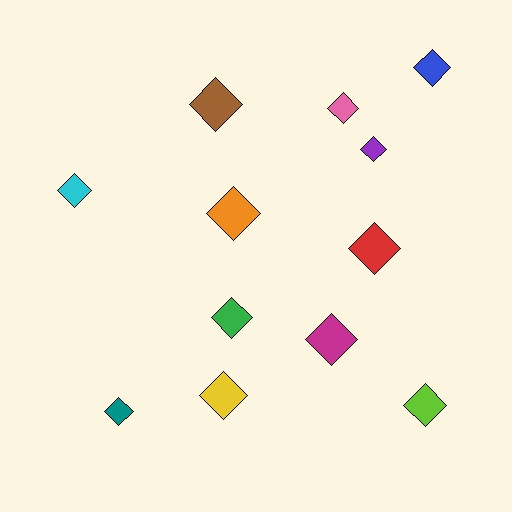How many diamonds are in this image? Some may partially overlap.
There are 12 diamonds.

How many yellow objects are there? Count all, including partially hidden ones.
There is 1 yellow object.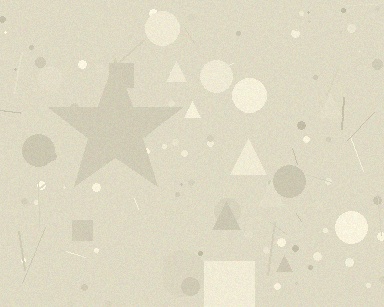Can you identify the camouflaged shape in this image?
The camouflaged shape is a star.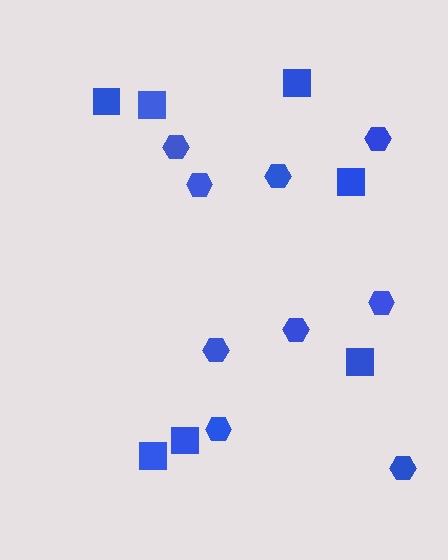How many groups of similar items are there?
There are 2 groups: one group of hexagons (9) and one group of squares (7).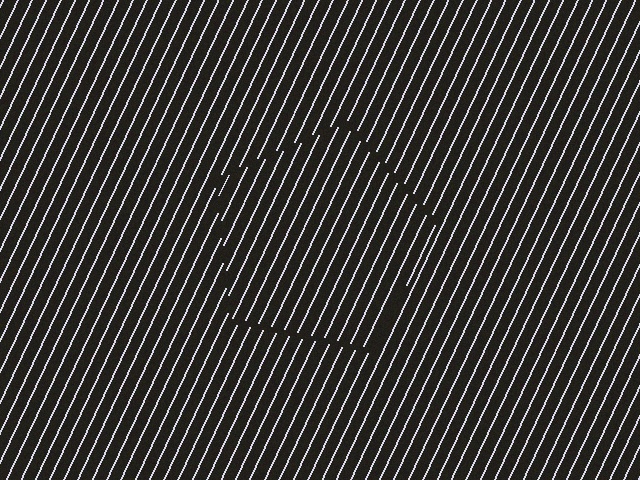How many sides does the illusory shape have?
5 sides — the line-ends trace a pentagon.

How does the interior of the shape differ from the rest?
The interior of the shape contains the same grating, shifted by half a period — the contour is defined by the phase discontinuity where line-ends from the inner and outer gratings abut.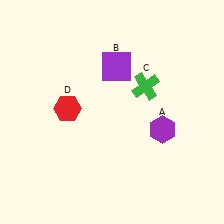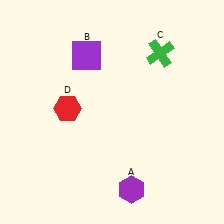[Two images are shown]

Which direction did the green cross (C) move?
The green cross (C) moved up.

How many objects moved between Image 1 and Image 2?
3 objects moved between the two images.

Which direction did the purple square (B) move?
The purple square (B) moved left.